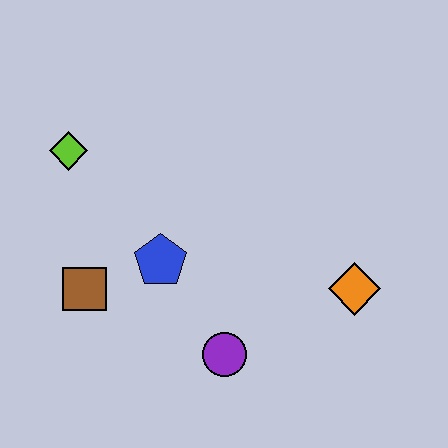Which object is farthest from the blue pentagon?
The orange diamond is farthest from the blue pentagon.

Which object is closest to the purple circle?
The blue pentagon is closest to the purple circle.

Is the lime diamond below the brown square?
No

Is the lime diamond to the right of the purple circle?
No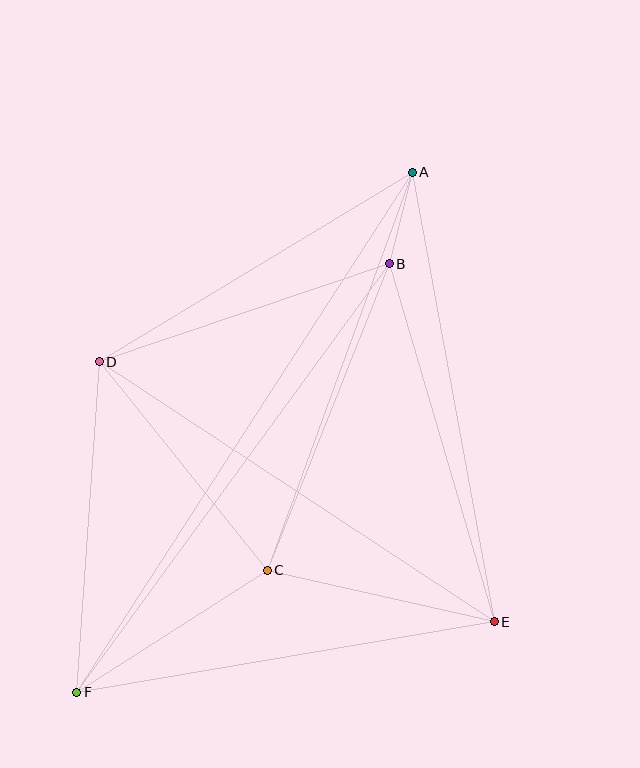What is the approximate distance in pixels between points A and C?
The distance between A and C is approximately 423 pixels.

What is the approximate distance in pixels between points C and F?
The distance between C and F is approximately 226 pixels.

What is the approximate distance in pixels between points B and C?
The distance between B and C is approximately 330 pixels.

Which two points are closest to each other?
Points A and B are closest to each other.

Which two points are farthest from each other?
Points A and F are farthest from each other.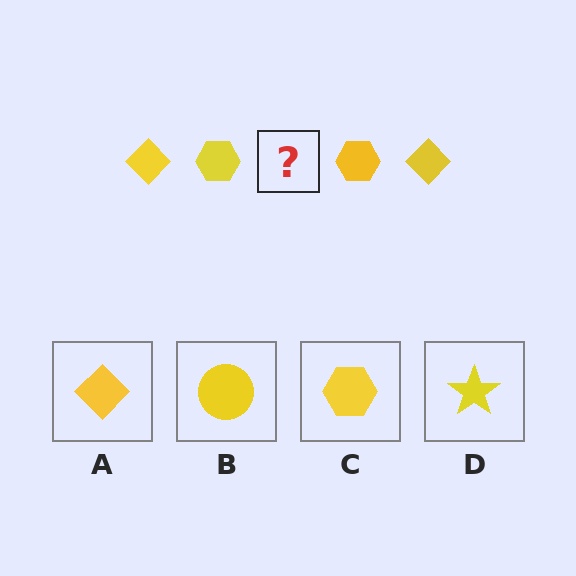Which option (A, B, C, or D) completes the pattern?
A.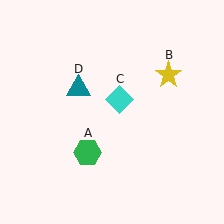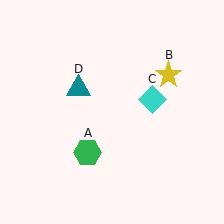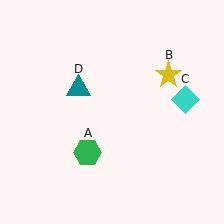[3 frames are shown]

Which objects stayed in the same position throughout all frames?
Green hexagon (object A) and yellow star (object B) and teal triangle (object D) remained stationary.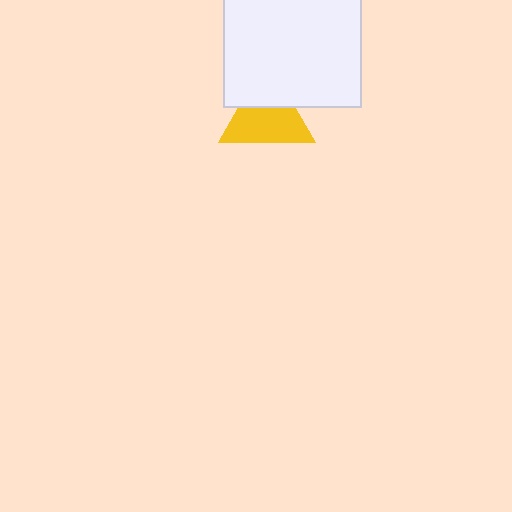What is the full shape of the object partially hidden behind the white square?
The partially hidden object is a yellow triangle.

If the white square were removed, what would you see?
You would see the complete yellow triangle.